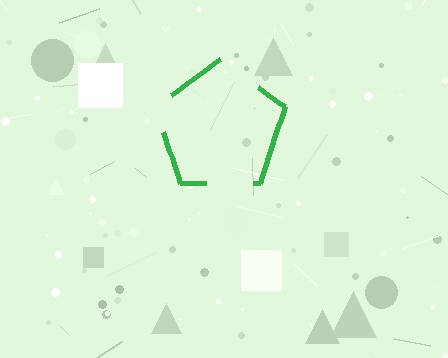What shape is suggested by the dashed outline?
The dashed outline suggests a pentagon.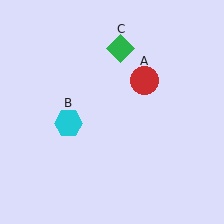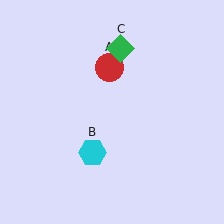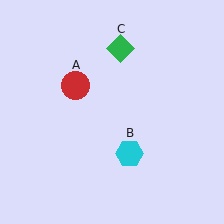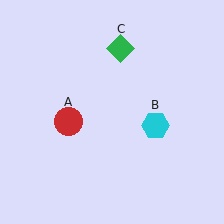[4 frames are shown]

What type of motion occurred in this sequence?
The red circle (object A), cyan hexagon (object B) rotated counterclockwise around the center of the scene.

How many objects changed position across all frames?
2 objects changed position: red circle (object A), cyan hexagon (object B).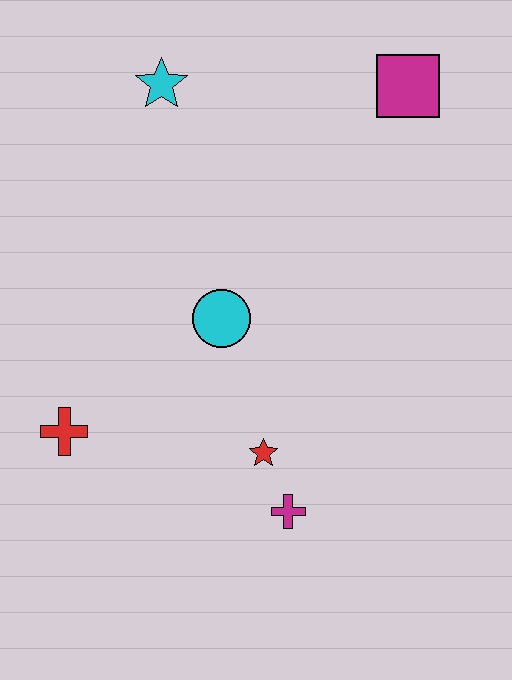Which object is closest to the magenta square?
The cyan star is closest to the magenta square.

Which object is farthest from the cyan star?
The magenta cross is farthest from the cyan star.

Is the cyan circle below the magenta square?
Yes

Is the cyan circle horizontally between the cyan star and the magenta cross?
Yes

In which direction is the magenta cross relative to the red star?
The magenta cross is below the red star.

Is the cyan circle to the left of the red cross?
No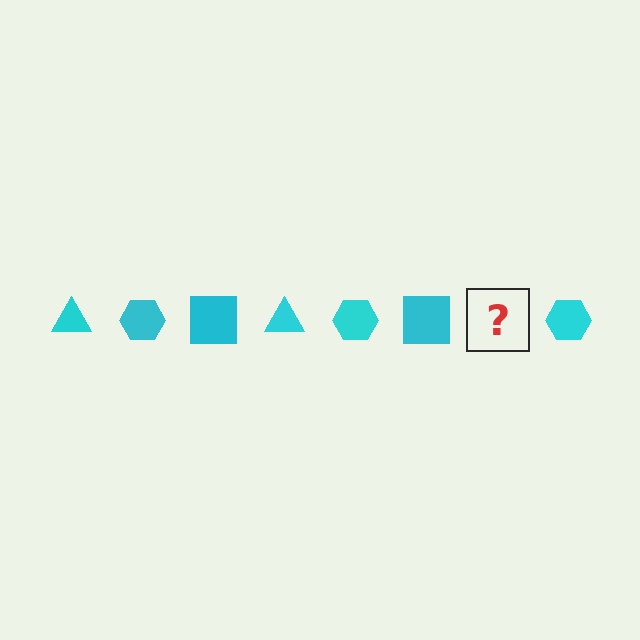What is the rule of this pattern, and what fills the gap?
The rule is that the pattern cycles through triangle, hexagon, square shapes in cyan. The gap should be filled with a cyan triangle.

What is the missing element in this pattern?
The missing element is a cyan triangle.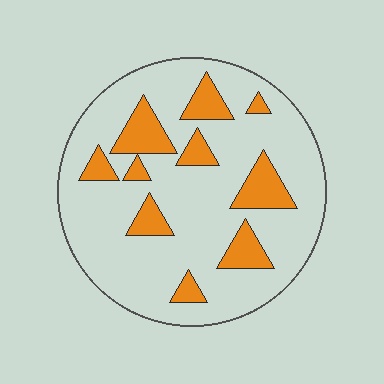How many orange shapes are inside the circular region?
10.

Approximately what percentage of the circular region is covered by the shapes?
Approximately 20%.